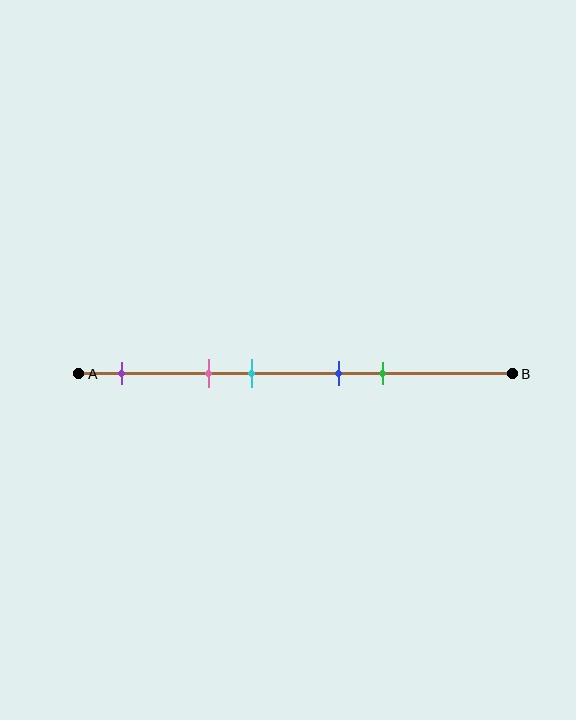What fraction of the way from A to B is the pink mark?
The pink mark is approximately 30% (0.3) of the way from A to B.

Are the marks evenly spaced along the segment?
No, the marks are not evenly spaced.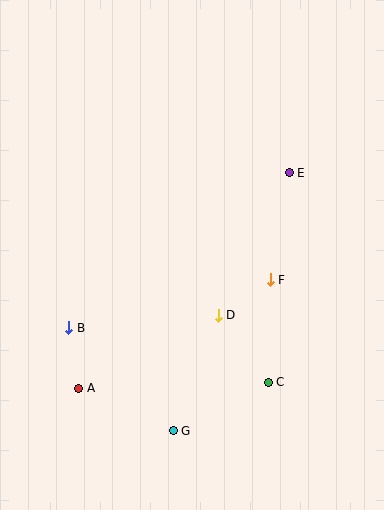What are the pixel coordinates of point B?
Point B is at (69, 328).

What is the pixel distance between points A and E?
The distance between A and E is 301 pixels.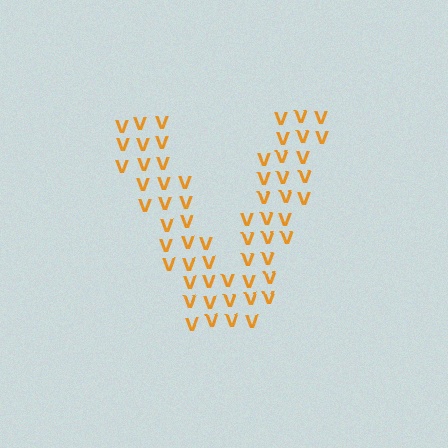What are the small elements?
The small elements are letter V's.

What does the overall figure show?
The overall figure shows the letter V.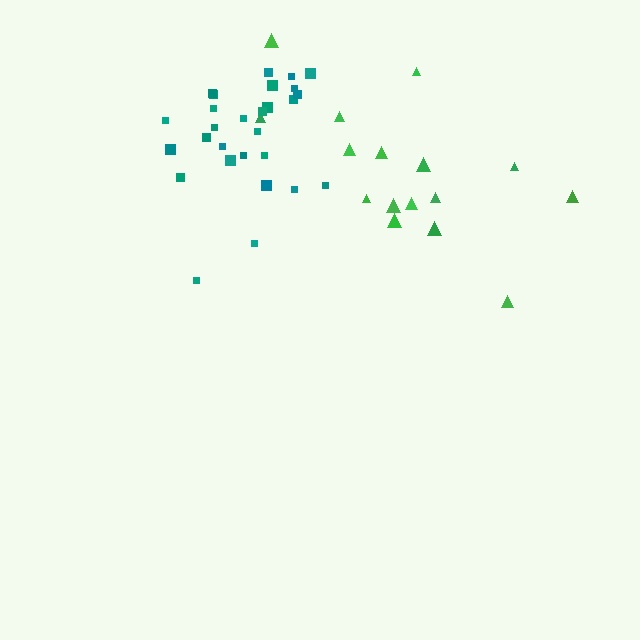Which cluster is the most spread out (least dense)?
Green.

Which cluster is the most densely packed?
Teal.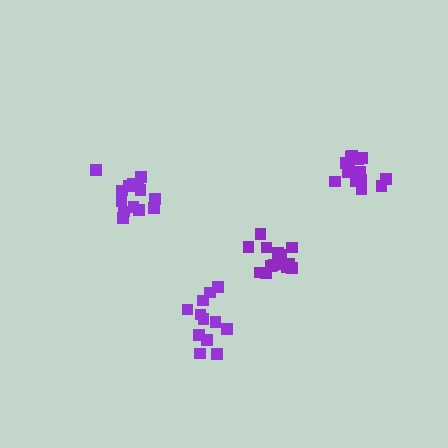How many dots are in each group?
Group 1: 15 dots, Group 2: 14 dots, Group 3: 13 dots, Group 4: 14 dots (56 total).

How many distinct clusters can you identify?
There are 4 distinct clusters.